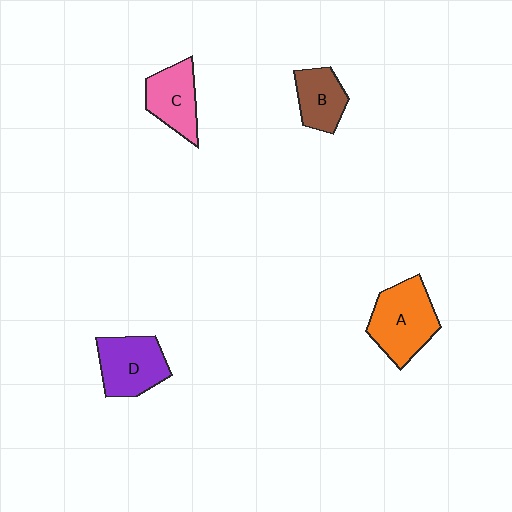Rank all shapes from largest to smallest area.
From largest to smallest: A (orange), D (purple), C (pink), B (brown).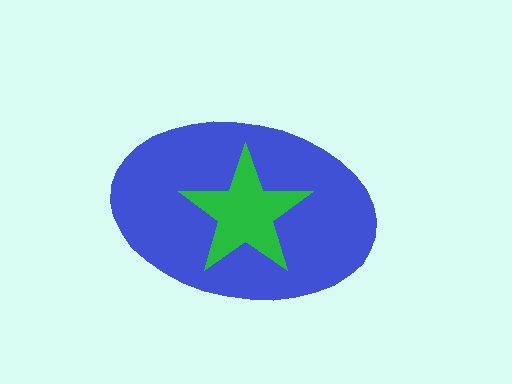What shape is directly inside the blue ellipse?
The green star.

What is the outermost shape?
The blue ellipse.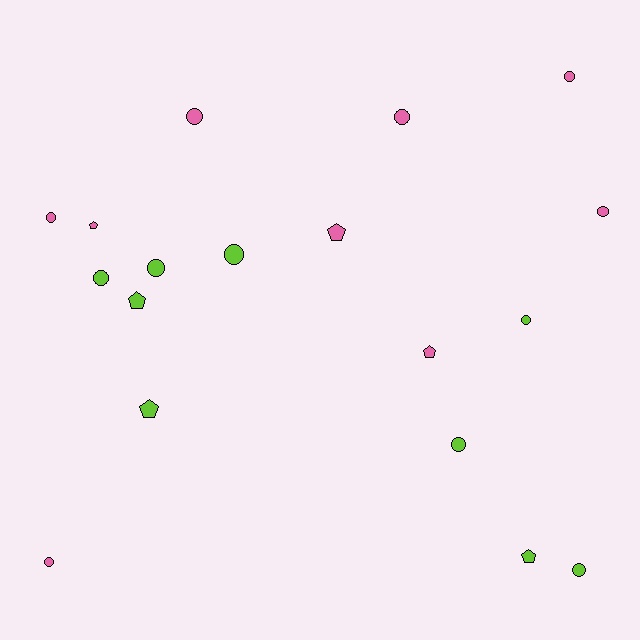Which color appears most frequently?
Lime, with 9 objects.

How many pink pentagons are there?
There are 3 pink pentagons.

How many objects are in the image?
There are 18 objects.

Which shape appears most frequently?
Circle, with 12 objects.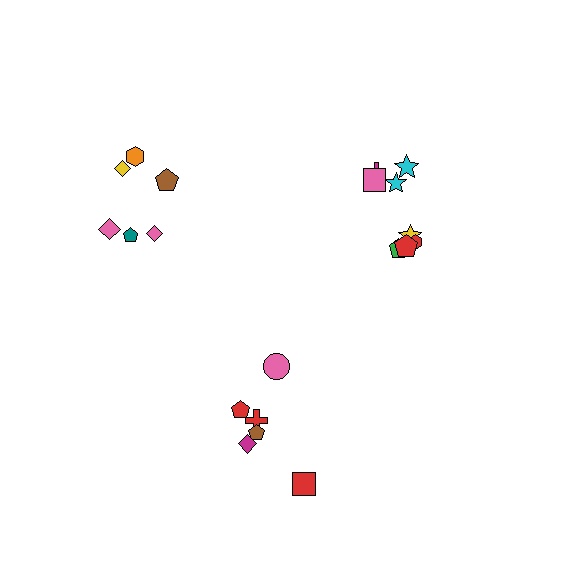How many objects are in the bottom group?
There are 6 objects.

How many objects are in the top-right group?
There are 8 objects.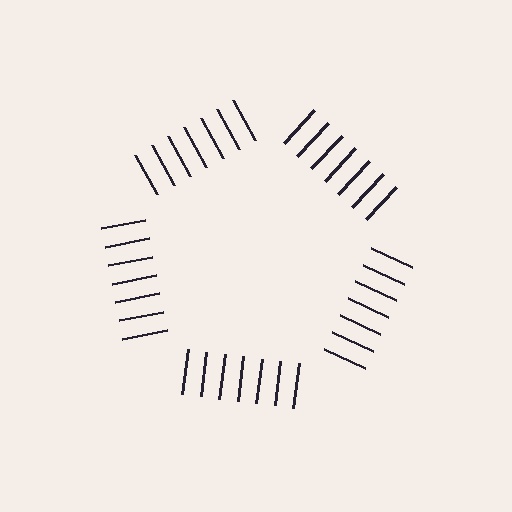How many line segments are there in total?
35 — 7 along each of the 5 edges.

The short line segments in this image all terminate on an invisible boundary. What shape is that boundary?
An illusory pentagon — the line segments terminate on its edges but no continuous stroke is drawn.